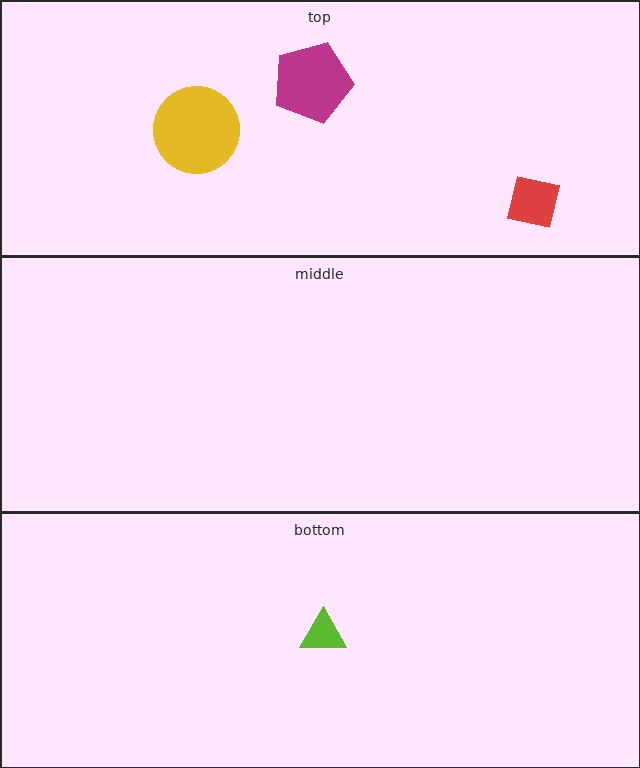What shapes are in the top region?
The yellow circle, the red square, the magenta pentagon.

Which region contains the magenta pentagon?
The top region.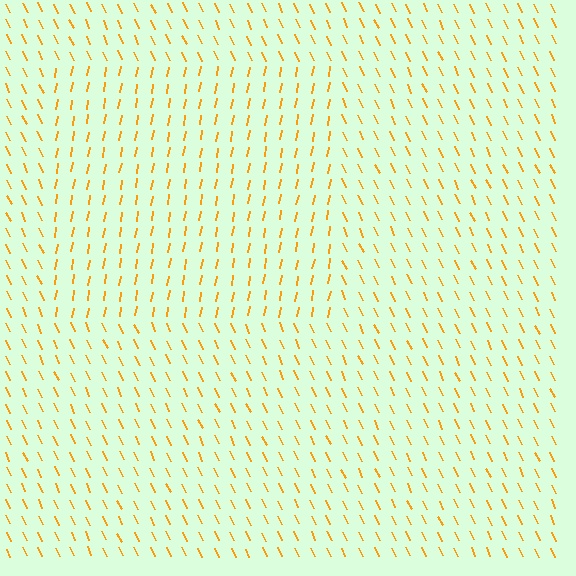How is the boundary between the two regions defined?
The boundary is defined purely by a change in line orientation (approximately 35 degrees difference). All lines are the same color and thickness.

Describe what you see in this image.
The image is filled with small orange line segments. A rectangle region in the image has lines oriented differently from the surrounding lines, creating a visible texture boundary.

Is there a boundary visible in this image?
Yes, there is a texture boundary formed by a change in line orientation.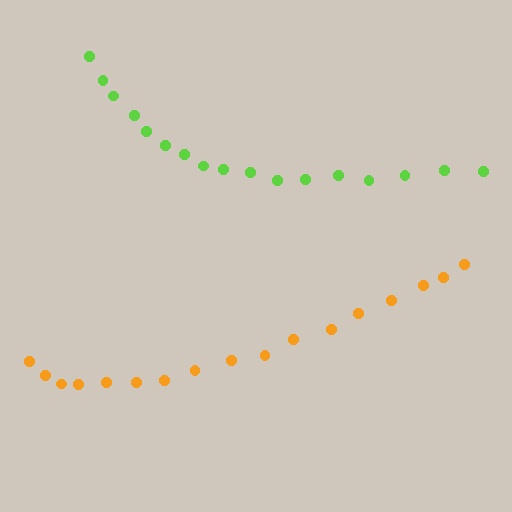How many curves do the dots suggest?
There are 2 distinct paths.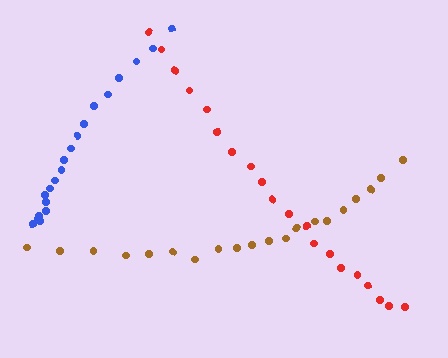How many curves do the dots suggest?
There are 3 distinct paths.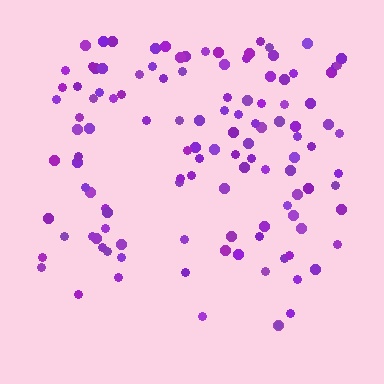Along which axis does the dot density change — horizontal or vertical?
Vertical.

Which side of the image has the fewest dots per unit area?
The bottom.